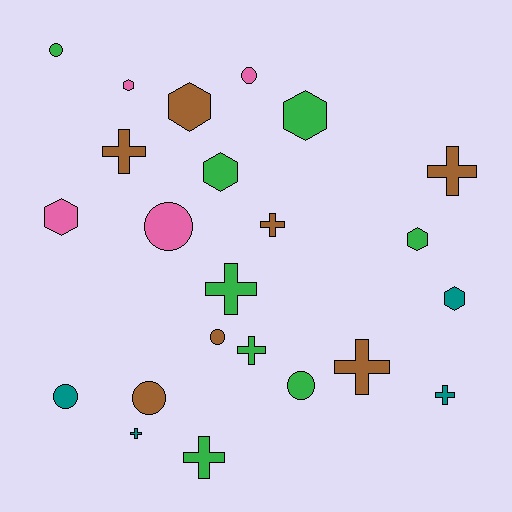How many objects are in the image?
There are 23 objects.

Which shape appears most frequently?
Cross, with 9 objects.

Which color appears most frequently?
Green, with 8 objects.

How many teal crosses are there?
There are 2 teal crosses.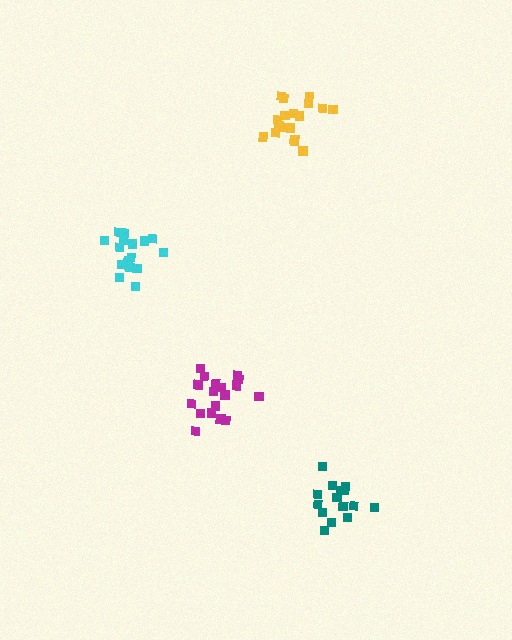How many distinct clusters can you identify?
There are 4 distinct clusters.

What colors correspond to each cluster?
The clusters are colored: cyan, teal, yellow, magenta.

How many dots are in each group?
Group 1: 18 dots, Group 2: 15 dots, Group 3: 18 dots, Group 4: 18 dots (69 total).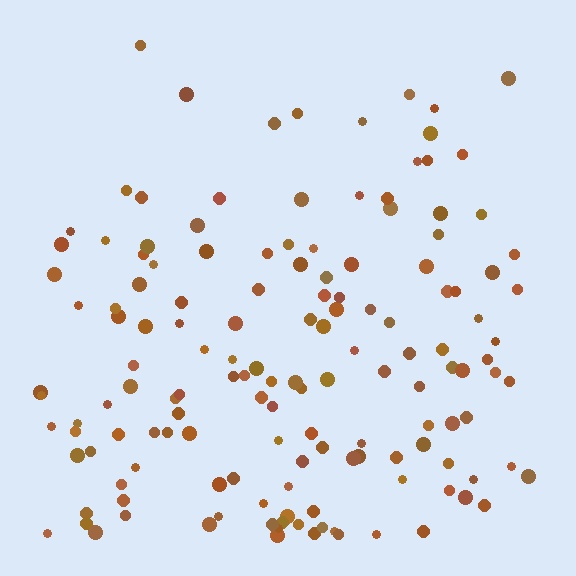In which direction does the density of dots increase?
From top to bottom, with the bottom side densest.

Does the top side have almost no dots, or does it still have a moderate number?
Still a moderate number, just noticeably fewer than the bottom.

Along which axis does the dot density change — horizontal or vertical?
Vertical.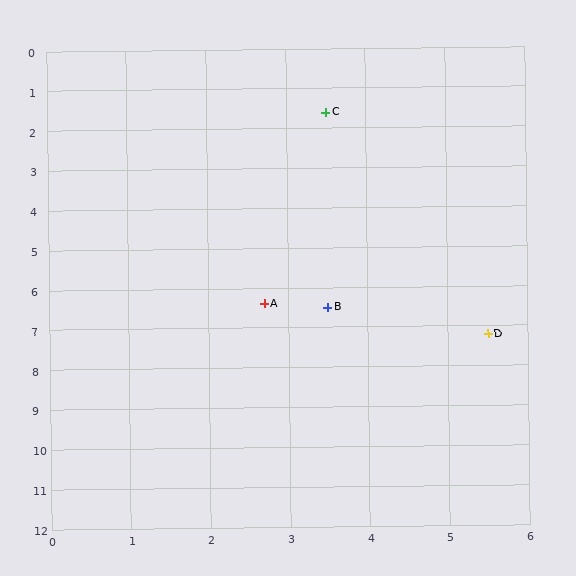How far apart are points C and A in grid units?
Points C and A are about 4.9 grid units apart.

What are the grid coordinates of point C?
Point C is at approximately (3.5, 1.6).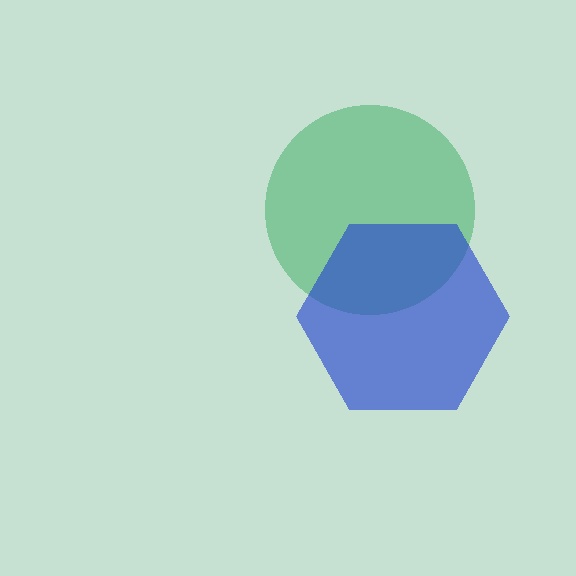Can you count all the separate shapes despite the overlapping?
Yes, there are 2 separate shapes.